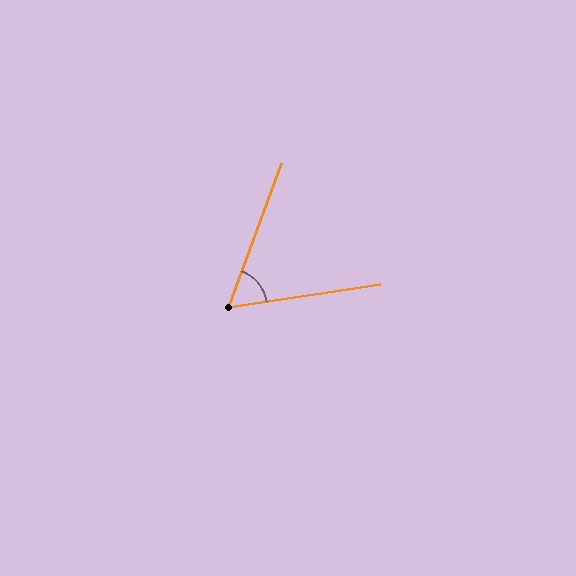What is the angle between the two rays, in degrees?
Approximately 61 degrees.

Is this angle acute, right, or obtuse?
It is acute.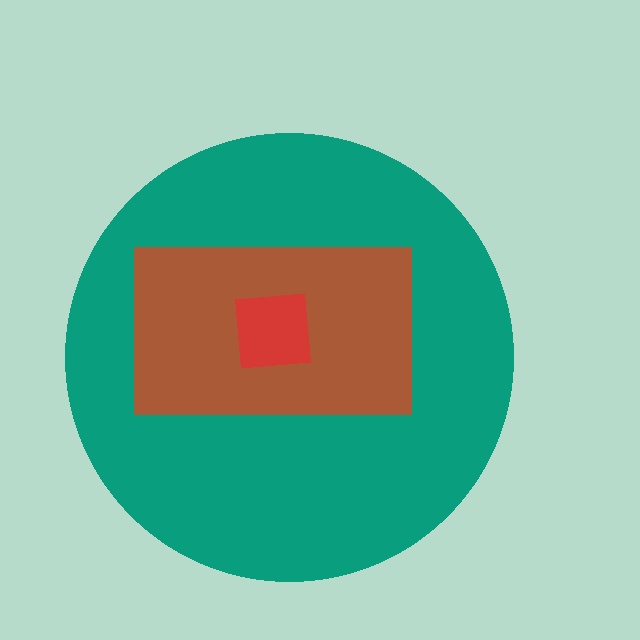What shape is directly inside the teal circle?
The brown rectangle.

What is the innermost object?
The red square.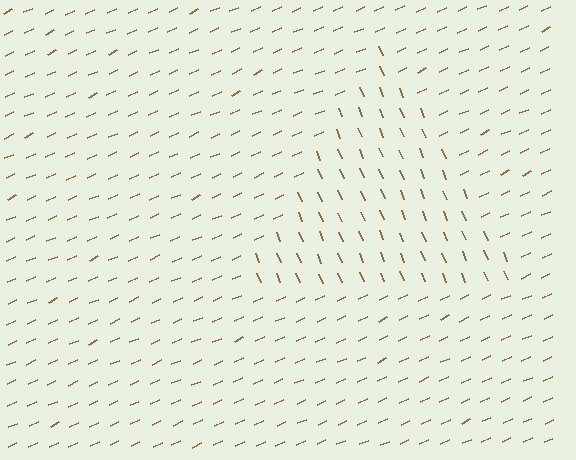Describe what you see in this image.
The image is filled with small brown line segments. A triangle region in the image has lines oriented differently from the surrounding lines, creating a visible texture boundary.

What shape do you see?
I see a triangle.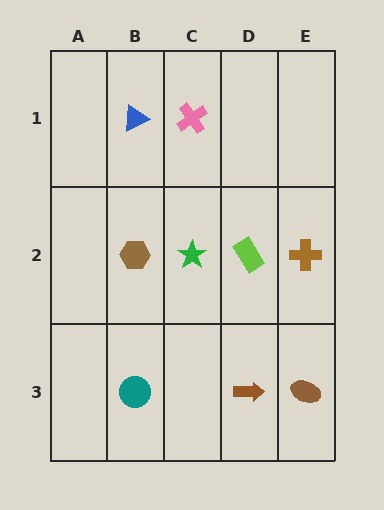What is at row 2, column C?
A green star.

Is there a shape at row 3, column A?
No, that cell is empty.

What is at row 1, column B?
A blue triangle.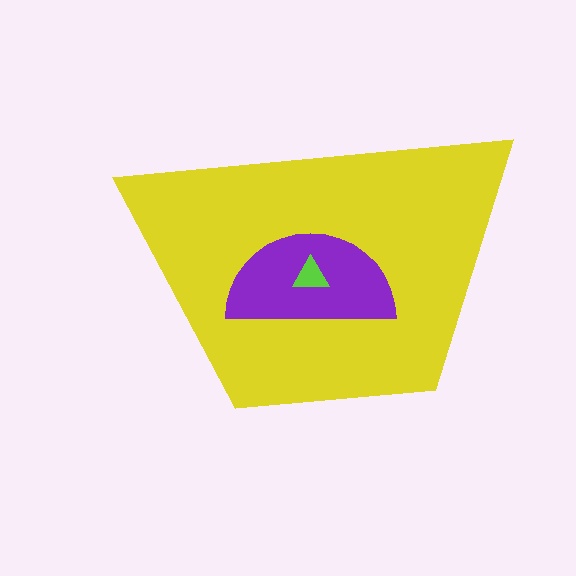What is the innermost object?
The lime triangle.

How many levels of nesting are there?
3.